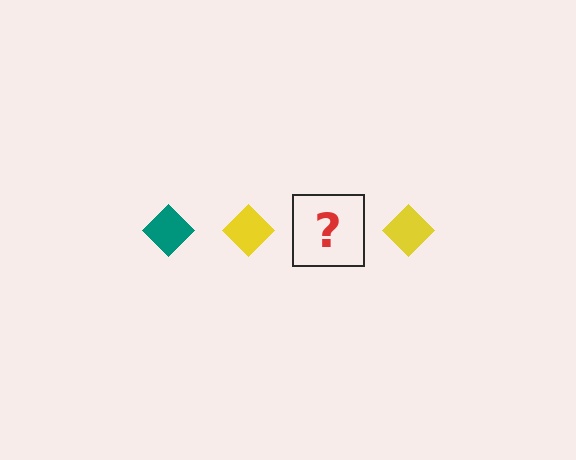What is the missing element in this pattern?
The missing element is a teal diamond.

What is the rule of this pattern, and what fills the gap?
The rule is that the pattern cycles through teal, yellow diamonds. The gap should be filled with a teal diamond.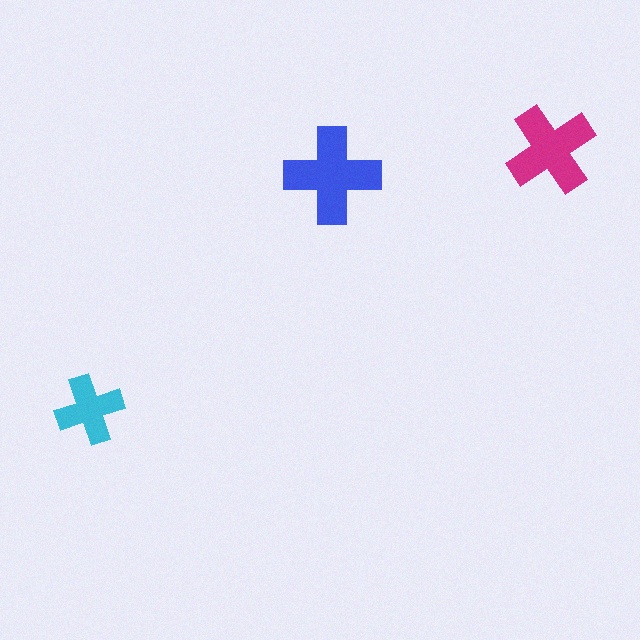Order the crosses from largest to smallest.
the blue one, the magenta one, the cyan one.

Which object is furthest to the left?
The cyan cross is leftmost.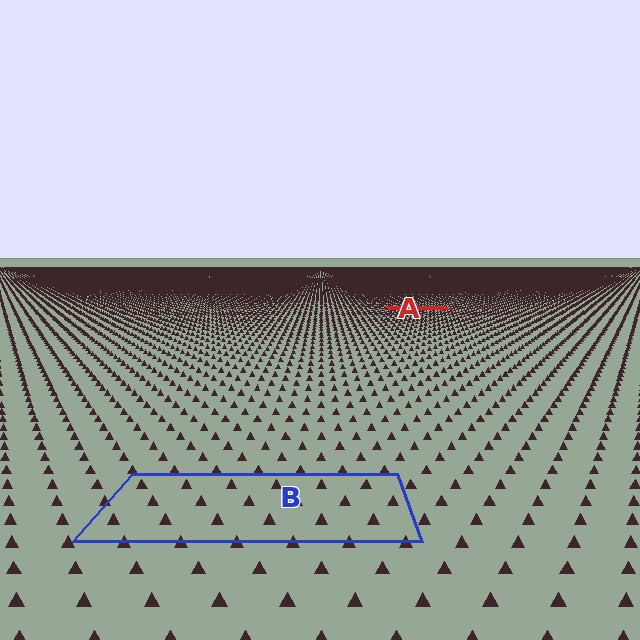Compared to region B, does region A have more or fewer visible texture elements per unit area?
Region A has more texture elements per unit area — they are packed more densely because it is farther away.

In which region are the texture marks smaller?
The texture marks are smaller in region A, because it is farther away.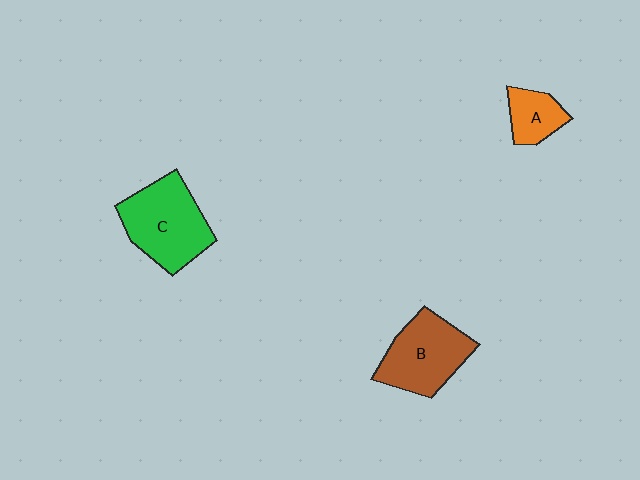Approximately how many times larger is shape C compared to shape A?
Approximately 2.3 times.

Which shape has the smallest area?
Shape A (orange).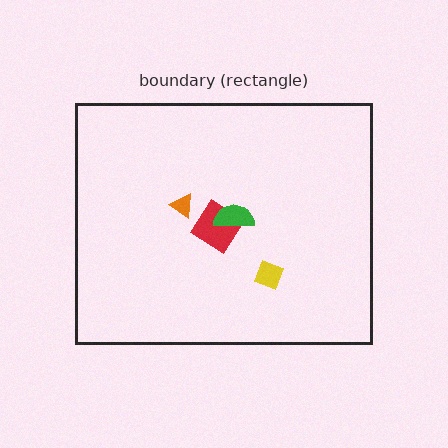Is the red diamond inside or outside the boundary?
Inside.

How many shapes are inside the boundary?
4 inside, 0 outside.